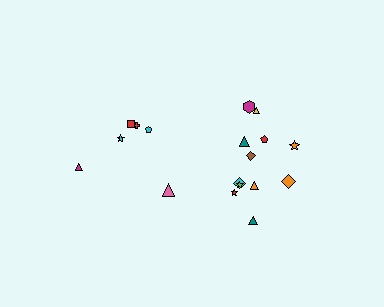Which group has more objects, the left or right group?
The right group.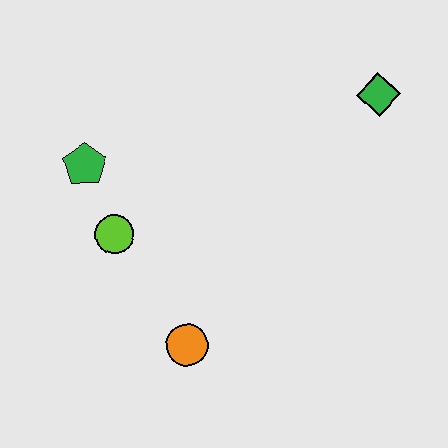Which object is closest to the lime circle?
The green pentagon is closest to the lime circle.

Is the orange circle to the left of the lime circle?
No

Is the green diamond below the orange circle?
No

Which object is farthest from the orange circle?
The green diamond is farthest from the orange circle.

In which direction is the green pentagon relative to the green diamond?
The green pentagon is to the left of the green diamond.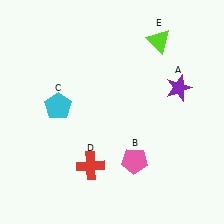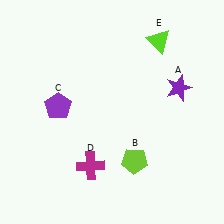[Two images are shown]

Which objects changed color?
B changed from pink to lime. C changed from cyan to purple. D changed from red to magenta.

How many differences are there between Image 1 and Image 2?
There are 3 differences between the two images.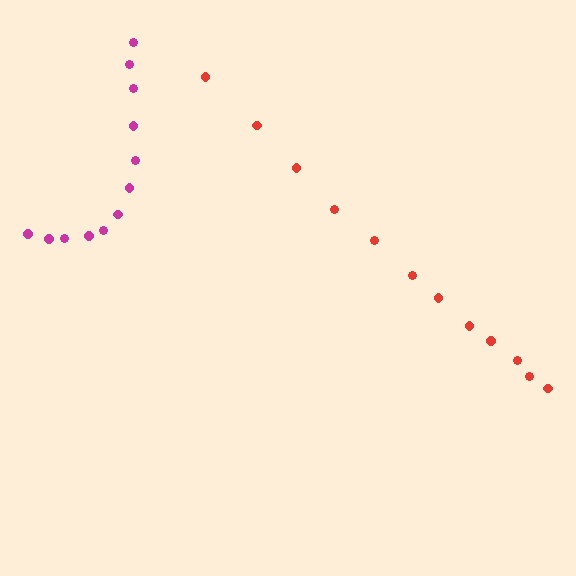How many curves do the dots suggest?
There are 2 distinct paths.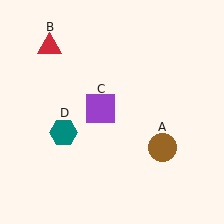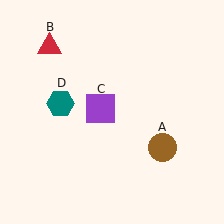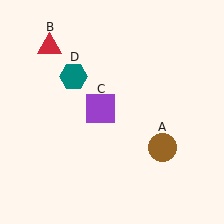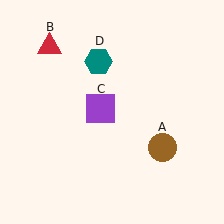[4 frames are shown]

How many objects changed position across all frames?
1 object changed position: teal hexagon (object D).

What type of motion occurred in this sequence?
The teal hexagon (object D) rotated clockwise around the center of the scene.